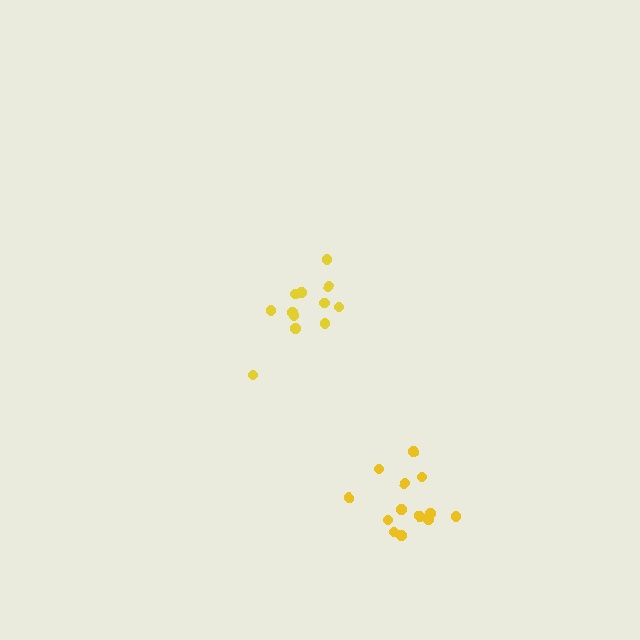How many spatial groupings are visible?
There are 2 spatial groupings.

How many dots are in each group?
Group 1: 12 dots, Group 2: 13 dots (25 total).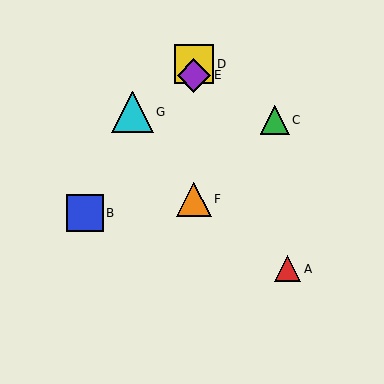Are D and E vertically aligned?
Yes, both are at x≈194.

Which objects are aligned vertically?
Objects D, E, F are aligned vertically.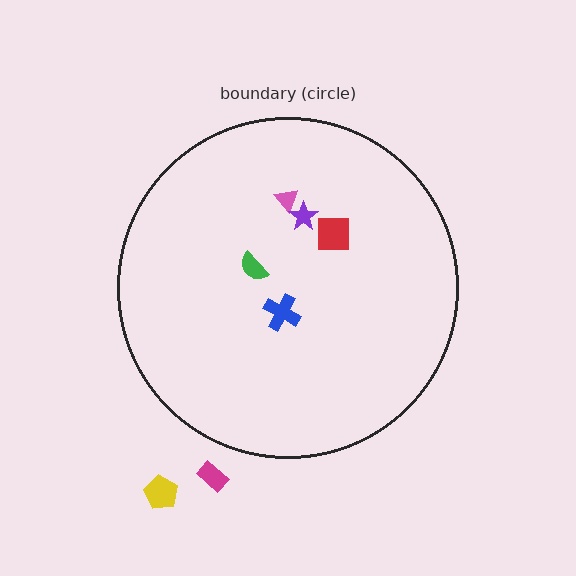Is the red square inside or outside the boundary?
Inside.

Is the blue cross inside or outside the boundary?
Inside.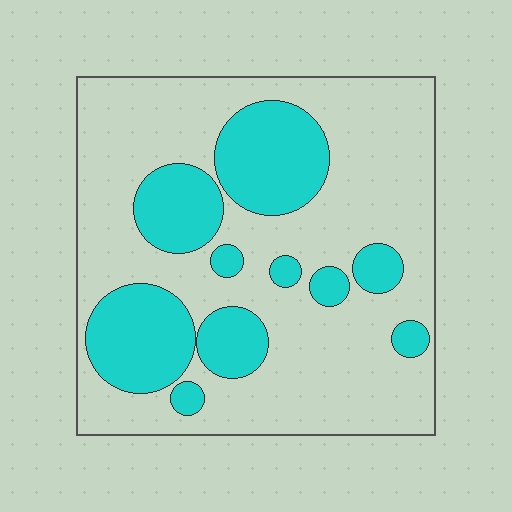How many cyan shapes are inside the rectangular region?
10.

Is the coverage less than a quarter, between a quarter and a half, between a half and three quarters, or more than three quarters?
Between a quarter and a half.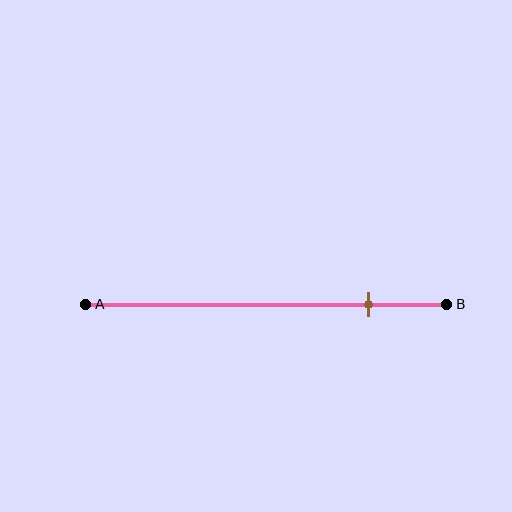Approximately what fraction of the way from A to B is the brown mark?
The brown mark is approximately 80% of the way from A to B.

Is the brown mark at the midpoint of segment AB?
No, the mark is at about 80% from A, not at the 50% midpoint.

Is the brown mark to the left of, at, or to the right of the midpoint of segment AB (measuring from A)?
The brown mark is to the right of the midpoint of segment AB.